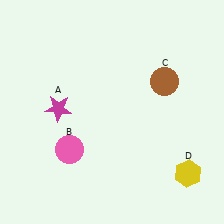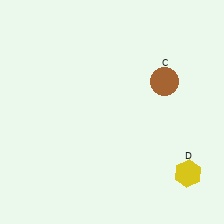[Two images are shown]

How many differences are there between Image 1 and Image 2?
There are 2 differences between the two images.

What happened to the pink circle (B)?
The pink circle (B) was removed in Image 2. It was in the bottom-left area of Image 1.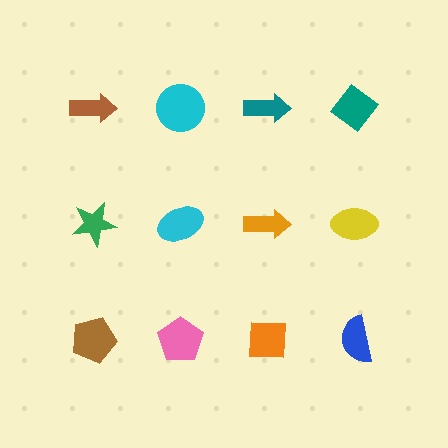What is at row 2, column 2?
A cyan ellipse.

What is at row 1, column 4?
A teal diamond.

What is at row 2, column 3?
An orange arrow.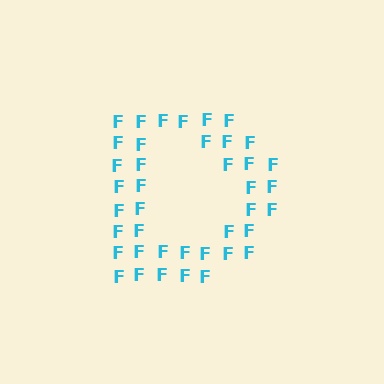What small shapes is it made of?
It is made of small letter F's.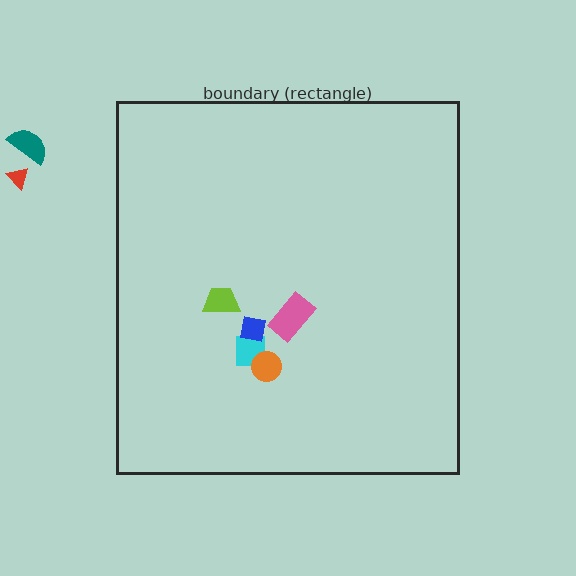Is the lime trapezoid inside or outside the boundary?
Inside.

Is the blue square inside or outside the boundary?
Inside.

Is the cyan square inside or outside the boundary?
Inside.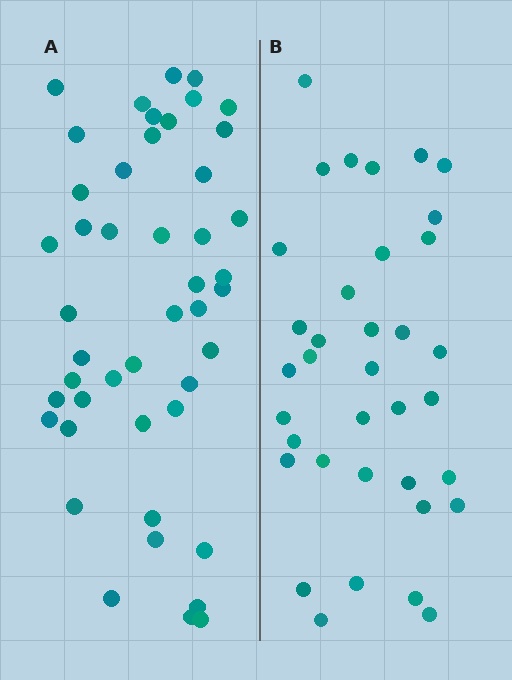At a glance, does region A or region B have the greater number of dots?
Region A (the left region) has more dots.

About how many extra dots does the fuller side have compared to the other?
Region A has roughly 10 or so more dots than region B.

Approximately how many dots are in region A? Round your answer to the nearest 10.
About 50 dots. (The exact count is 46, which rounds to 50.)